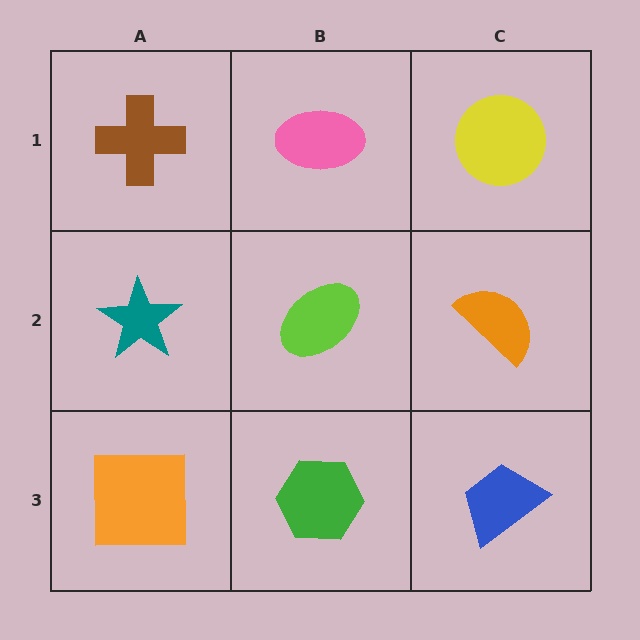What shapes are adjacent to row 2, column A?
A brown cross (row 1, column A), an orange square (row 3, column A), a lime ellipse (row 2, column B).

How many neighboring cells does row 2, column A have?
3.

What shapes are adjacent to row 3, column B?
A lime ellipse (row 2, column B), an orange square (row 3, column A), a blue trapezoid (row 3, column C).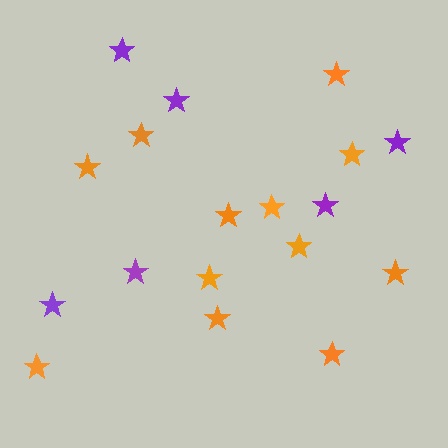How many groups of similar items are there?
There are 2 groups: one group of purple stars (6) and one group of orange stars (12).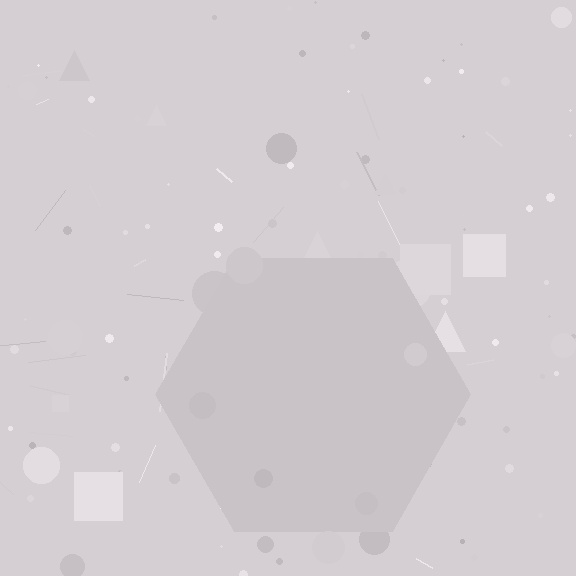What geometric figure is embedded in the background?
A hexagon is embedded in the background.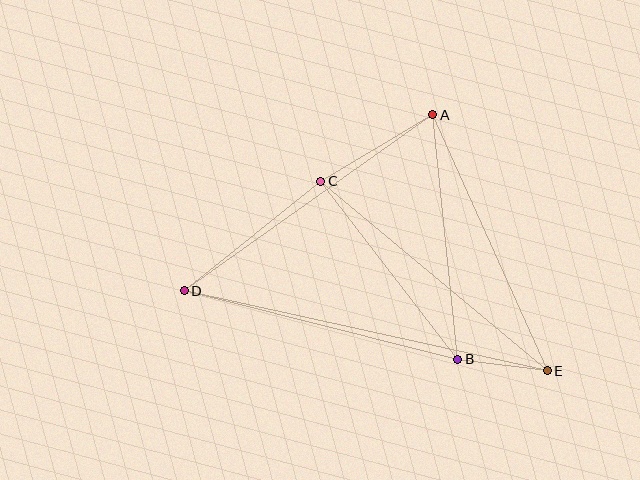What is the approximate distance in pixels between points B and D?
The distance between B and D is approximately 282 pixels.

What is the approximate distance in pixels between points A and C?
The distance between A and C is approximately 130 pixels.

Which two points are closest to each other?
Points B and E are closest to each other.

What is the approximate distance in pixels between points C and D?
The distance between C and D is approximately 175 pixels.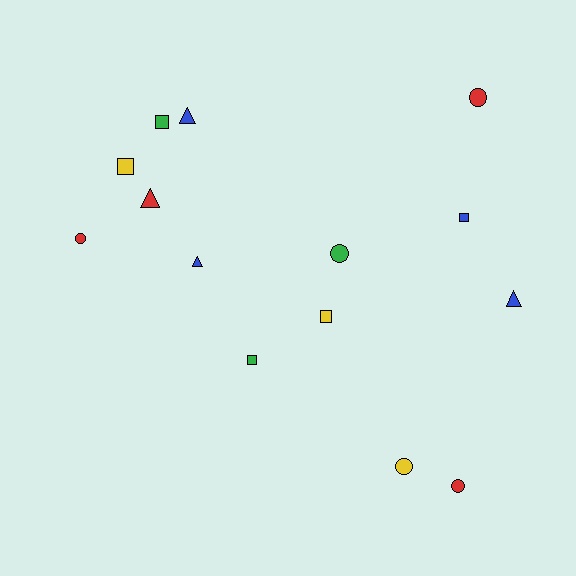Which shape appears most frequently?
Circle, with 5 objects.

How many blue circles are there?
There are no blue circles.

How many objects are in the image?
There are 14 objects.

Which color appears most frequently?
Blue, with 4 objects.